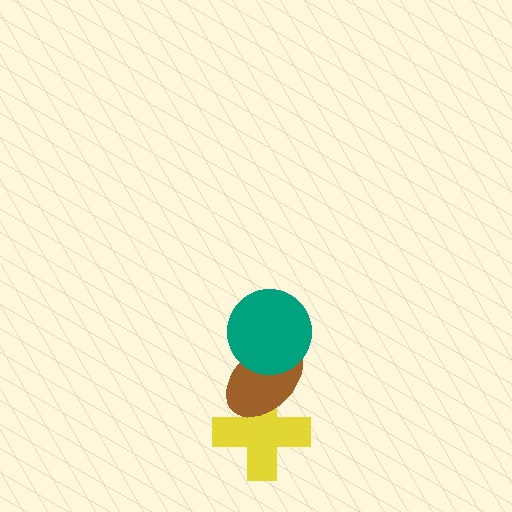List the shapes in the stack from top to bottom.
From top to bottom: the teal circle, the brown ellipse, the yellow cross.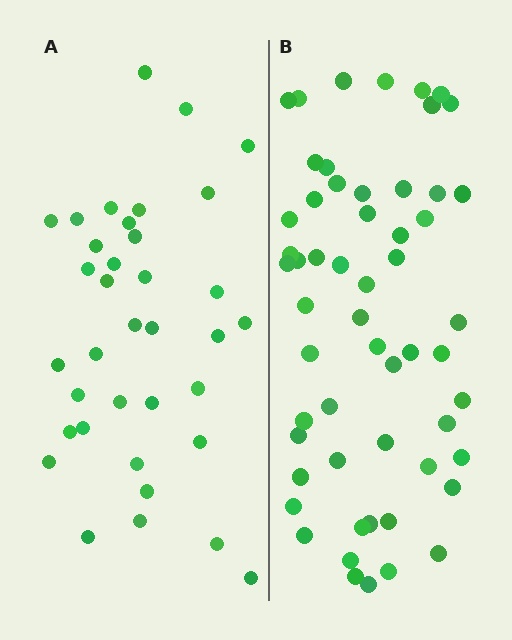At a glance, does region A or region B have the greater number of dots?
Region B (the right region) has more dots.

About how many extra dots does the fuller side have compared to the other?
Region B has approximately 20 more dots than region A.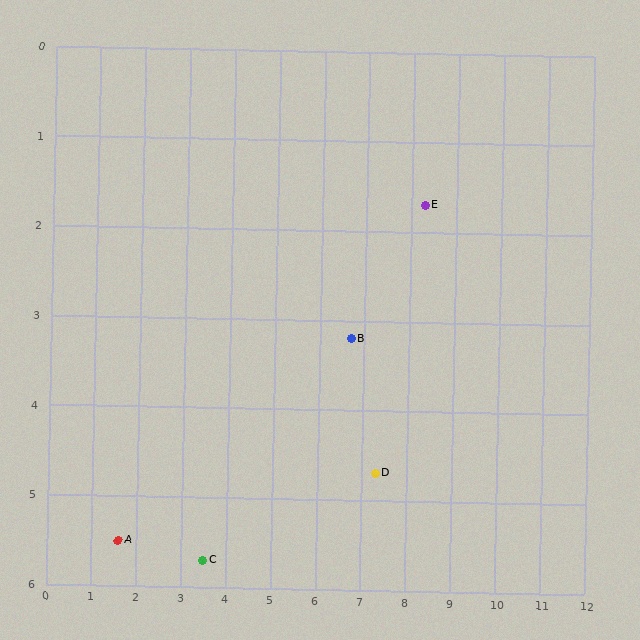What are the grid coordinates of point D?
Point D is at approximately (7.3, 4.7).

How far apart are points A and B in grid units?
Points A and B are about 5.6 grid units apart.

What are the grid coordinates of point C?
Point C is at approximately (3.5, 5.7).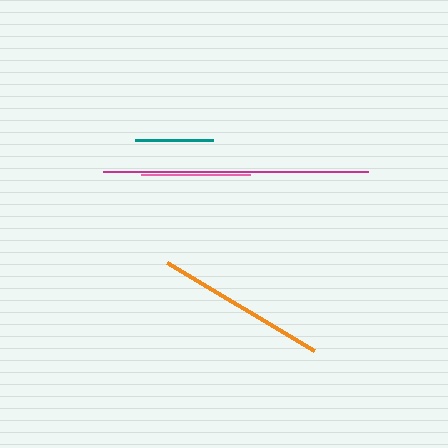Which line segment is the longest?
The magenta line is the longest at approximately 266 pixels.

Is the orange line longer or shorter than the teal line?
The orange line is longer than the teal line.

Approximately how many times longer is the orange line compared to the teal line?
The orange line is approximately 2.2 times the length of the teal line.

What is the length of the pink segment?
The pink segment is approximately 109 pixels long.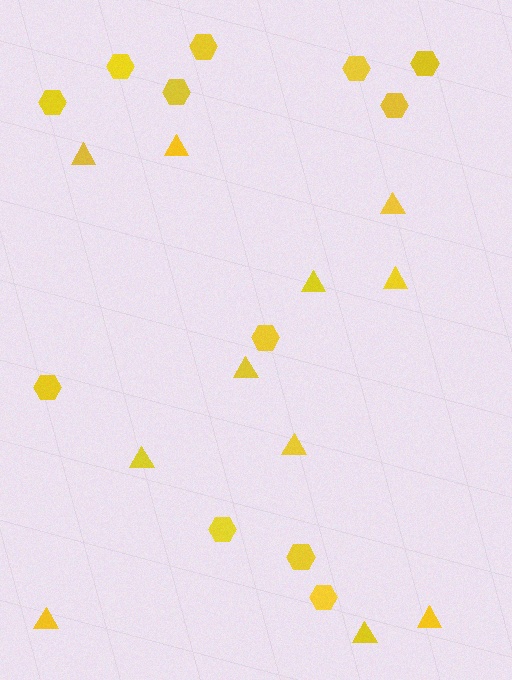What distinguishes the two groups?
There are 2 groups: one group of triangles (11) and one group of hexagons (12).